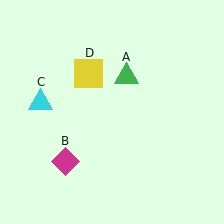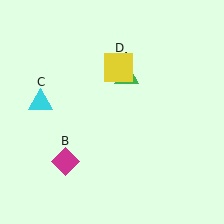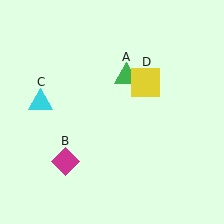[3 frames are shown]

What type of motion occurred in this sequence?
The yellow square (object D) rotated clockwise around the center of the scene.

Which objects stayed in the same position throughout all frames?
Green triangle (object A) and magenta diamond (object B) and cyan triangle (object C) remained stationary.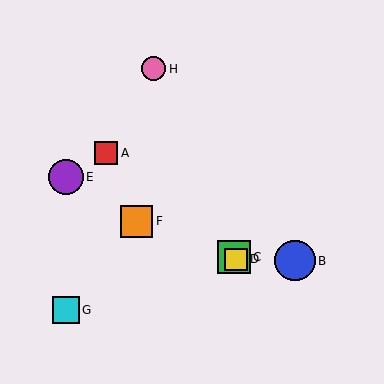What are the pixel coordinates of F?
Object F is at (136, 221).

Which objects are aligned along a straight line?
Objects A, C, D are aligned along a straight line.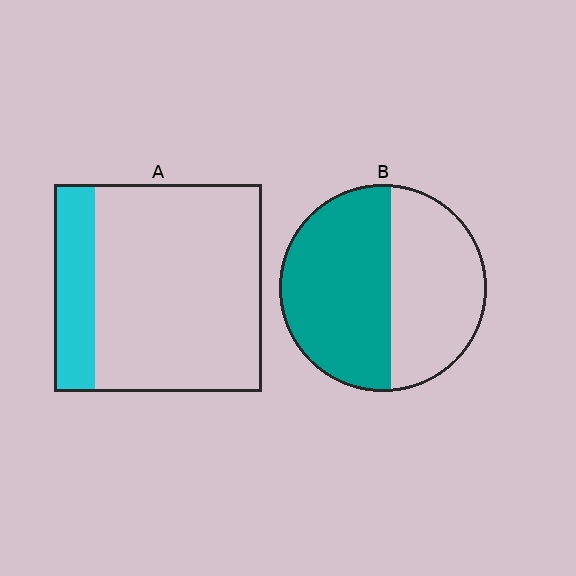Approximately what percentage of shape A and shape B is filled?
A is approximately 20% and B is approximately 55%.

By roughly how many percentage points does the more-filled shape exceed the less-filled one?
By roughly 35 percentage points (B over A).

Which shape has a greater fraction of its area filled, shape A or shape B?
Shape B.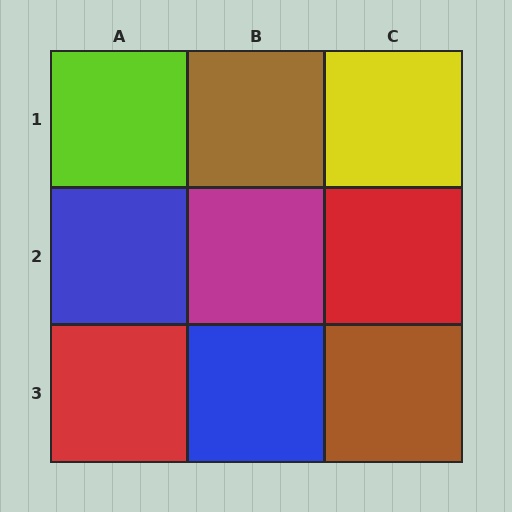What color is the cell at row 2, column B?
Magenta.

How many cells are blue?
2 cells are blue.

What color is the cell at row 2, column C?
Red.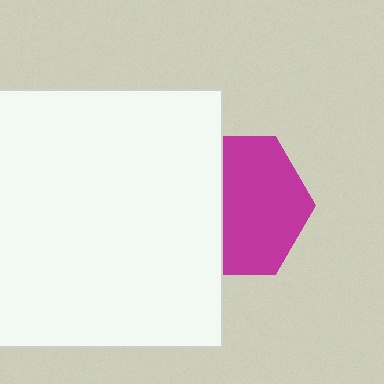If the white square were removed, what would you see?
You would see the complete magenta hexagon.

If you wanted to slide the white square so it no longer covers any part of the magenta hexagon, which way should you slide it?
Slide it left — that is the most direct way to separate the two shapes.